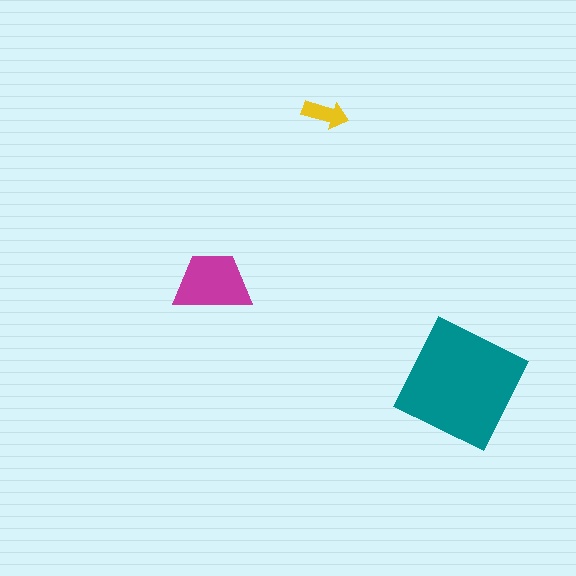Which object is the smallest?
The yellow arrow.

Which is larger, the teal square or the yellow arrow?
The teal square.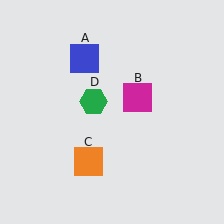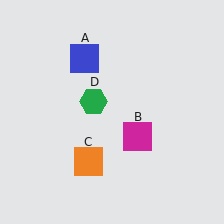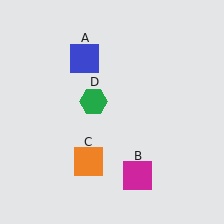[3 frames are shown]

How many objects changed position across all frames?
1 object changed position: magenta square (object B).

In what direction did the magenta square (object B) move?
The magenta square (object B) moved down.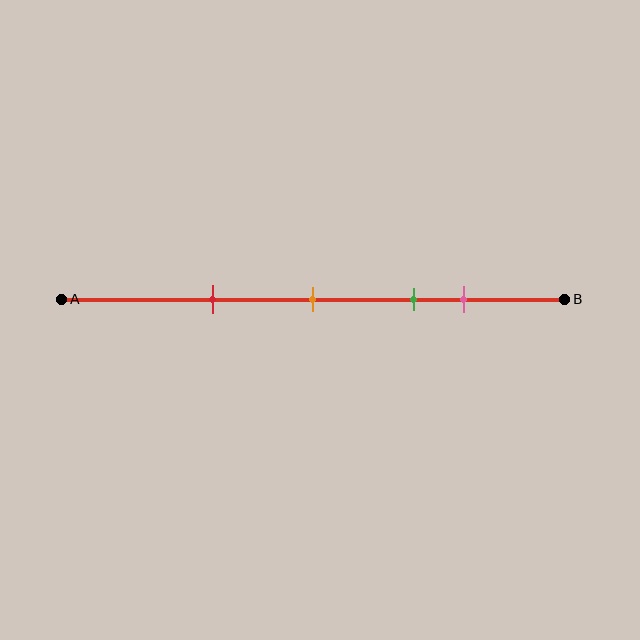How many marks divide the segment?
There are 4 marks dividing the segment.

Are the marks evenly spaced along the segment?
No, the marks are not evenly spaced.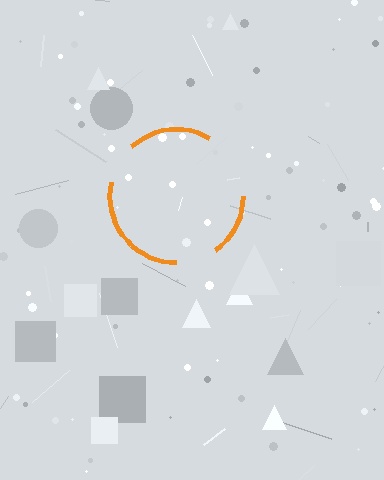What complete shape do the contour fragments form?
The contour fragments form a circle.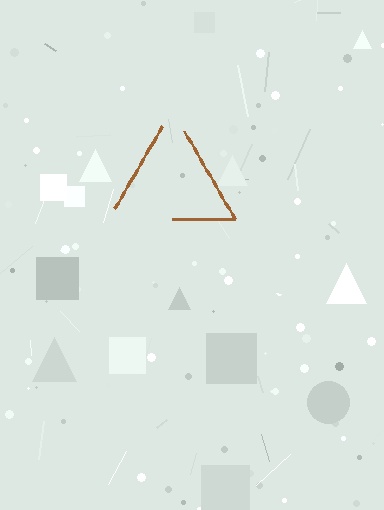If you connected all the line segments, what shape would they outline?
They would outline a triangle.